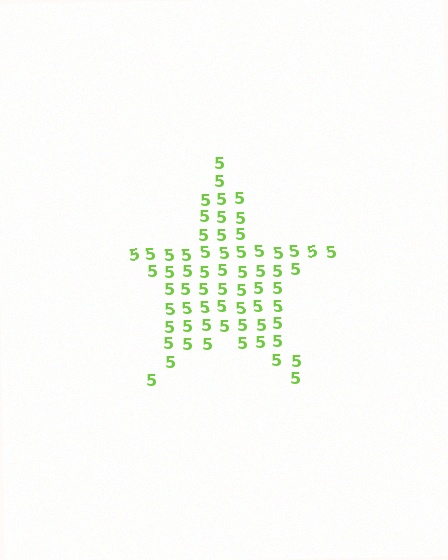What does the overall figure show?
The overall figure shows a star.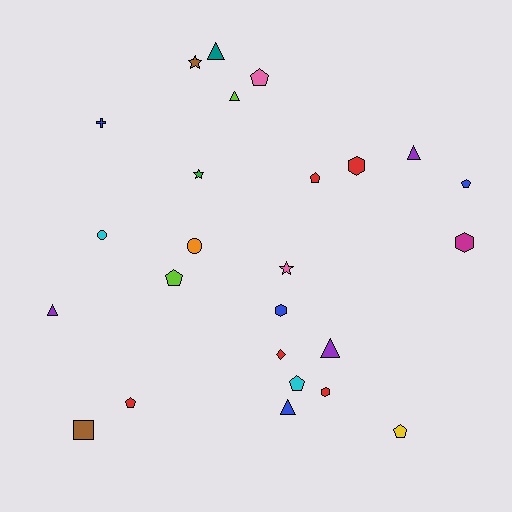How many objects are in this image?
There are 25 objects.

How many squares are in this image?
There is 1 square.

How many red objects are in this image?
There are 5 red objects.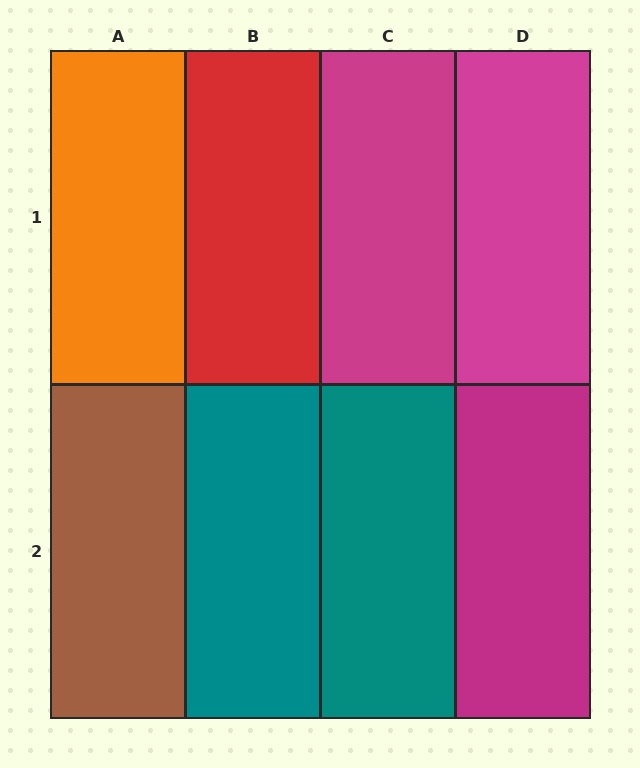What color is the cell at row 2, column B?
Teal.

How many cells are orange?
1 cell is orange.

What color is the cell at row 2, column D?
Magenta.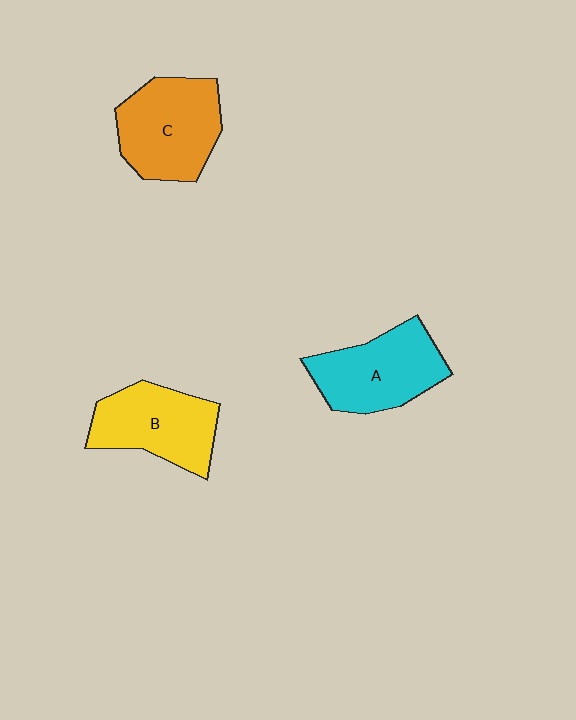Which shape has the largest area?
Shape C (orange).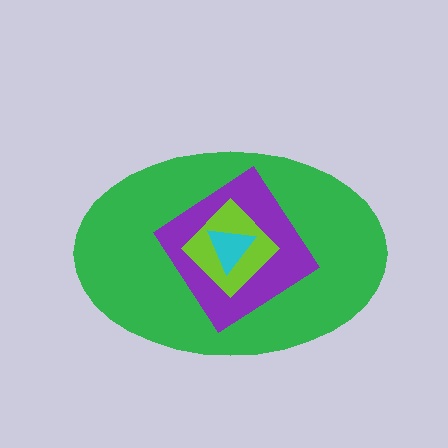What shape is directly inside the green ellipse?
The purple diamond.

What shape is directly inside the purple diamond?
The lime diamond.